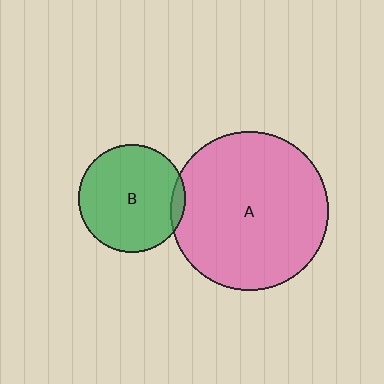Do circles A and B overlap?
Yes.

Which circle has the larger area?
Circle A (pink).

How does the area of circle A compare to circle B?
Approximately 2.2 times.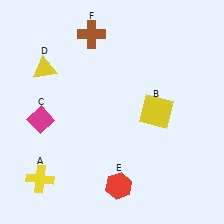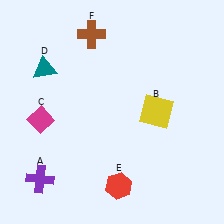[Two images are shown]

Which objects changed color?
A changed from yellow to purple. D changed from yellow to teal.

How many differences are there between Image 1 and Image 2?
There are 2 differences between the two images.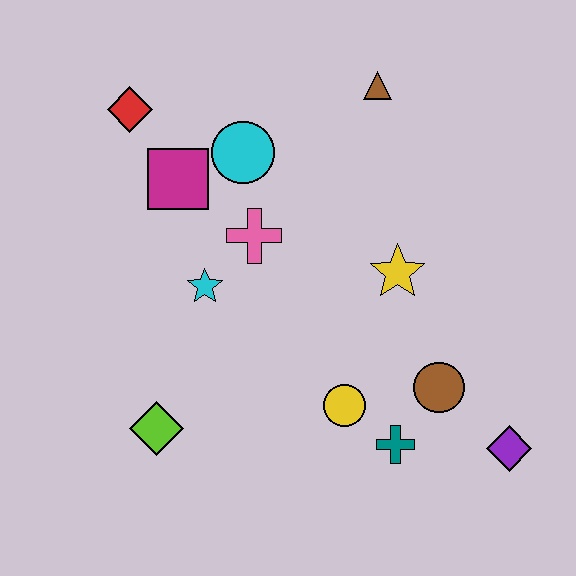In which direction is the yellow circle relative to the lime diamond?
The yellow circle is to the right of the lime diamond.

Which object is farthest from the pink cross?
The purple diamond is farthest from the pink cross.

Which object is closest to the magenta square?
The cyan circle is closest to the magenta square.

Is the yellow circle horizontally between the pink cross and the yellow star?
Yes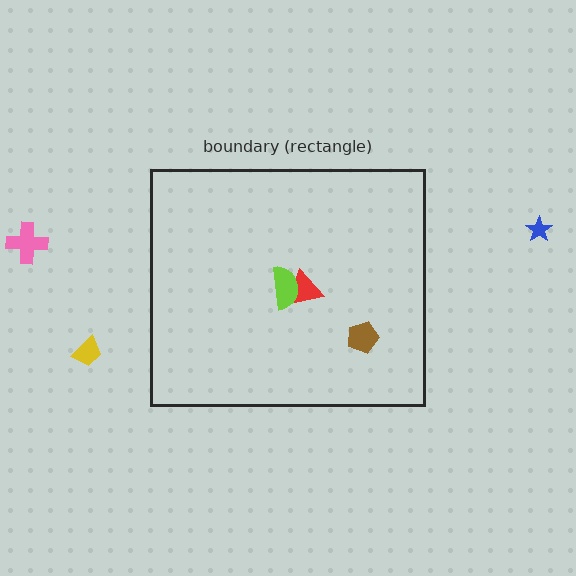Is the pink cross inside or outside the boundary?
Outside.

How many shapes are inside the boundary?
3 inside, 3 outside.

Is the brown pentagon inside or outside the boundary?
Inside.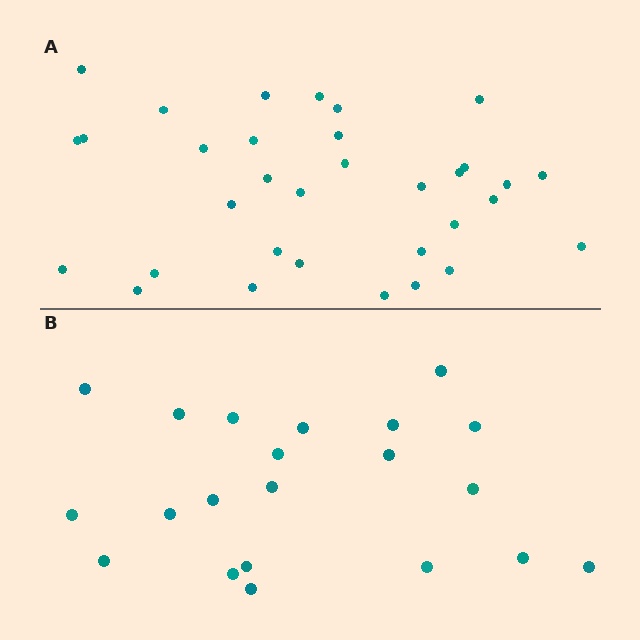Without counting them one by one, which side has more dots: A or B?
Region A (the top region) has more dots.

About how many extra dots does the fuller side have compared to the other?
Region A has roughly 12 or so more dots than region B.